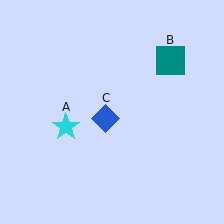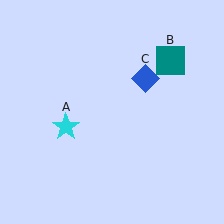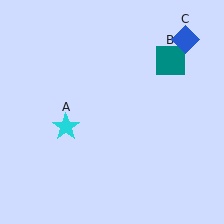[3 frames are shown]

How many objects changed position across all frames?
1 object changed position: blue diamond (object C).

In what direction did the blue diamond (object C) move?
The blue diamond (object C) moved up and to the right.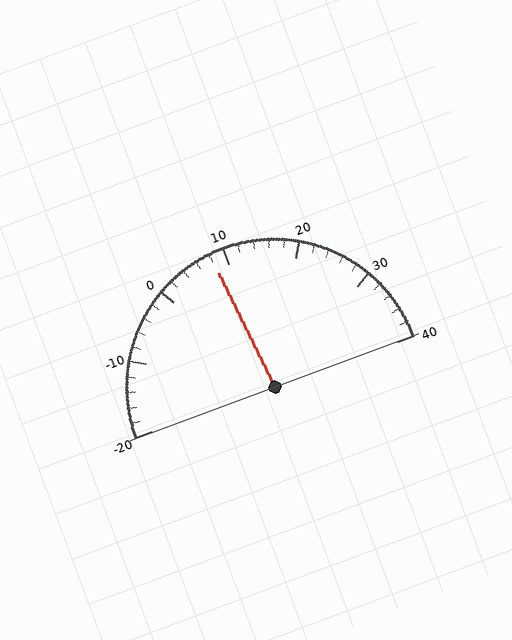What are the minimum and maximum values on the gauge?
The gauge ranges from -20 to 40.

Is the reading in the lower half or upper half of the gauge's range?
The reading is in the lower half of the range (-20 to 40).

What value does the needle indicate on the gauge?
The needle indicates approximately 8.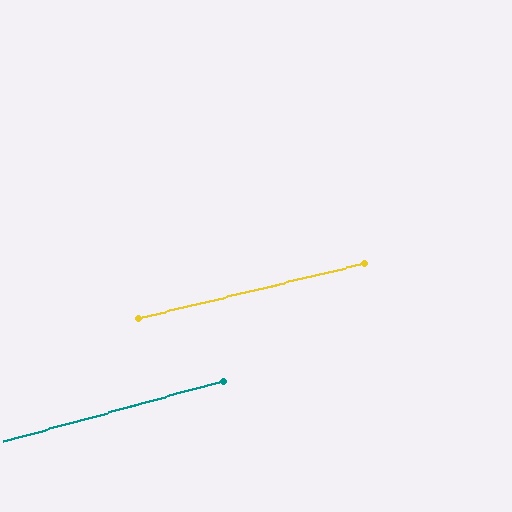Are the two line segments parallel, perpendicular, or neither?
Parallel — their directions differ by only 1.8°.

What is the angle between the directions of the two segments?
Approximately 2 degrees.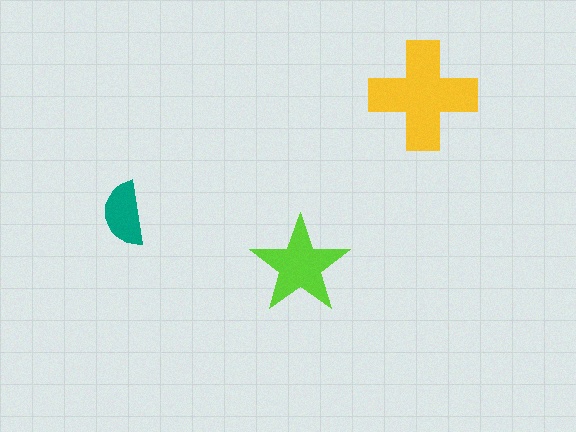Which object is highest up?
The yellow cross is topmost.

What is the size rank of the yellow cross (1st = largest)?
1st.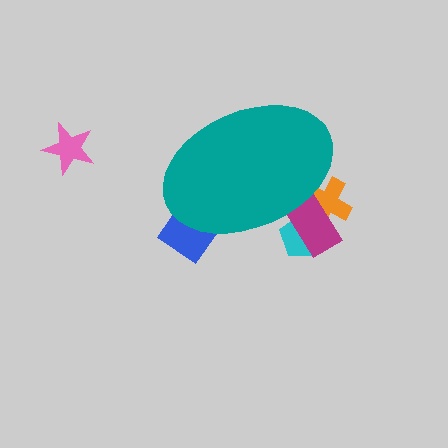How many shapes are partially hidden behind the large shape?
4 shapes are partially hidden.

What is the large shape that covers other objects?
A teal ellipse.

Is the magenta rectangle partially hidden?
Yes, the magenta rectangle is partially hidden behind the teal ellipse.